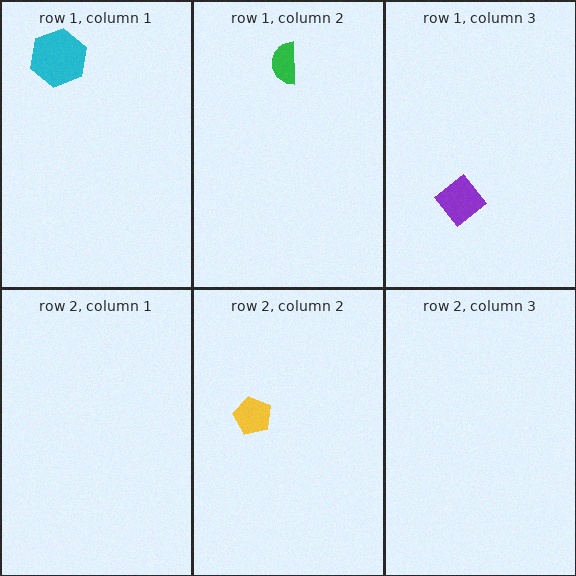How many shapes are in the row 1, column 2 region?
1.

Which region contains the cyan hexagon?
The row 1, column 1 region.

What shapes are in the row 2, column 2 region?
The yellow pentagon.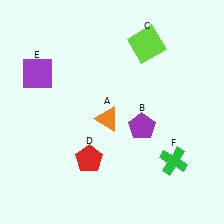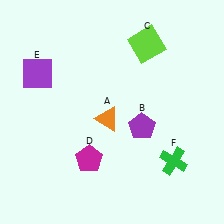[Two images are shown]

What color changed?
The pentagon (D) changed from red in Image 1 to magenta in Image 2.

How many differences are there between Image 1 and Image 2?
There is 1 difference between the two images.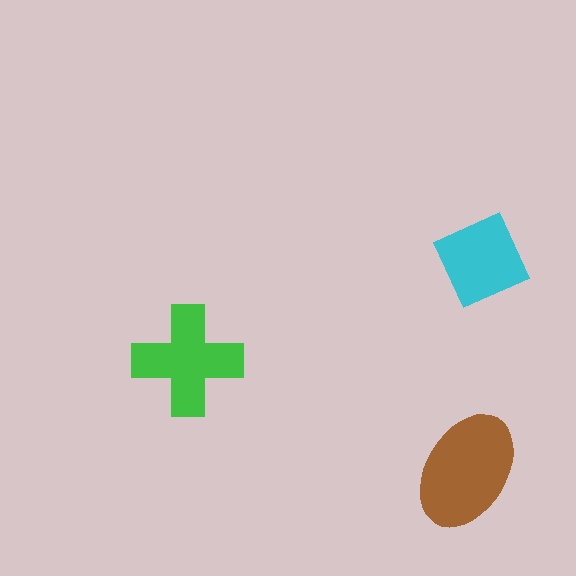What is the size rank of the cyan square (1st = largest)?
3rd.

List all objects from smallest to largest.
The cyan square, the green cross, the brown ellipse.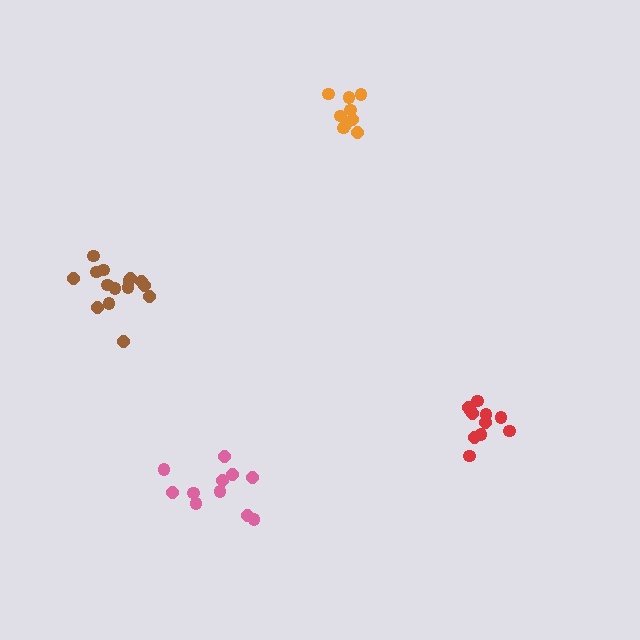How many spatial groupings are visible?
There are 4 spatial groupings.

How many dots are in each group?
Group 1: 11 dots, Group 2: 11 dots, Group 3: 15 dots, Group 4: 9 dots (46 total).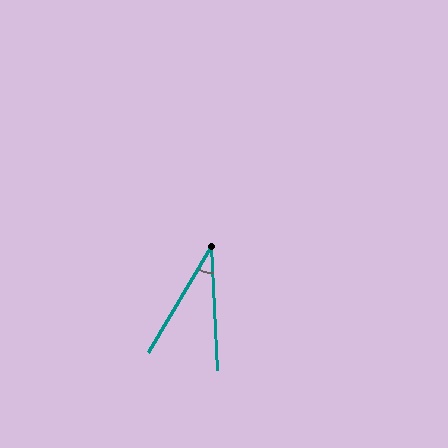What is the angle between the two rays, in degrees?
Approximately 34 degrees.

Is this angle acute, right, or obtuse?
It is acute.